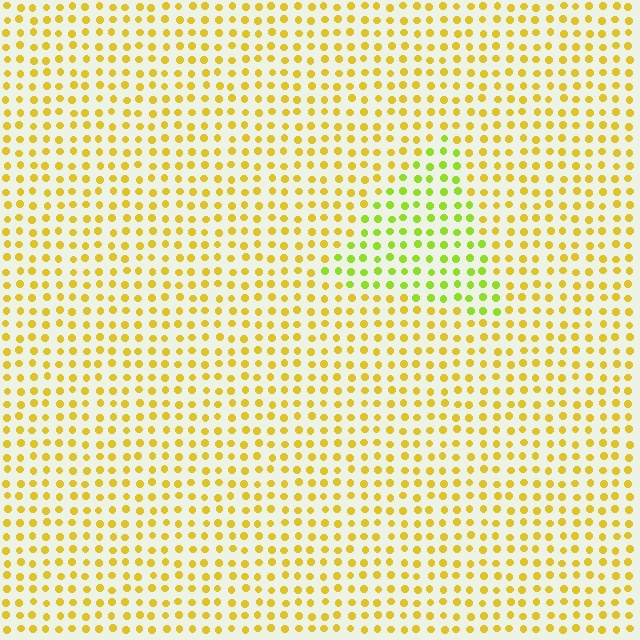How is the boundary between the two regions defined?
The boundary is defined purely by a slight shift in hue (about 36 degrees). Spacing, size, and orientation are identical on both sides.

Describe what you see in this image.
The image is filled with small yellow elements in a uniform arrangement. A triangle-shaped region is visible where the elements are tinted to a slightly different hue, forming a subtle color boundary.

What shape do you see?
I see a triangle.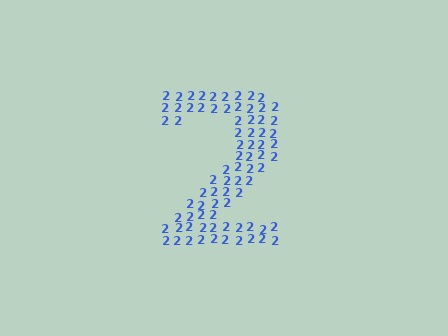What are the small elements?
The small elements are digit 2's.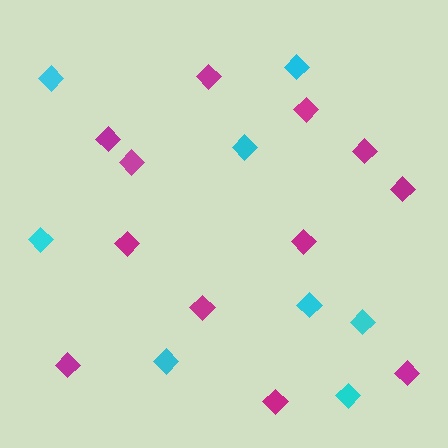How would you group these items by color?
There are 2 groups: one group of cyan diamonds (8) and one group of magenta diamonds (12).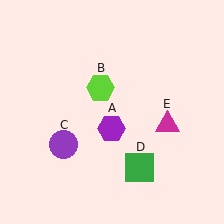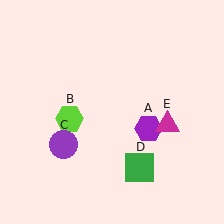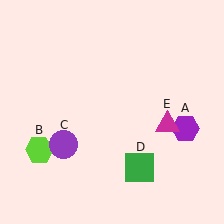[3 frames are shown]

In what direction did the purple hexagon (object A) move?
The purple hexagon (object A) moved right.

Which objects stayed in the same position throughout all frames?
Purple circle (object C) and green square (object D) and magenta triangle (object E) remained stationary.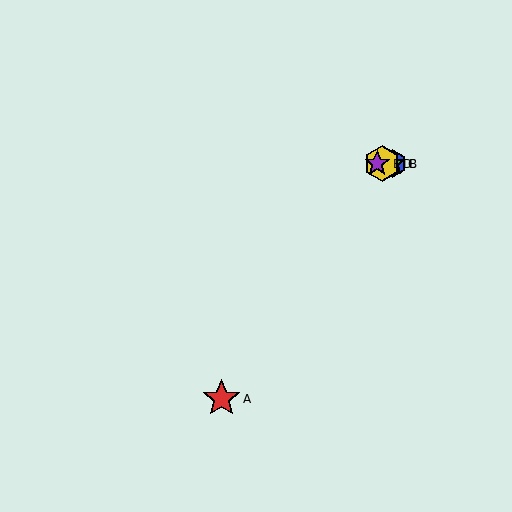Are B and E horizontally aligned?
Yes, both are at y≈164.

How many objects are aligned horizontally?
4 objects (B, C, D, E) are aligned horizontally.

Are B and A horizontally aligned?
No, B is at y≈164 and A is at y≈399.